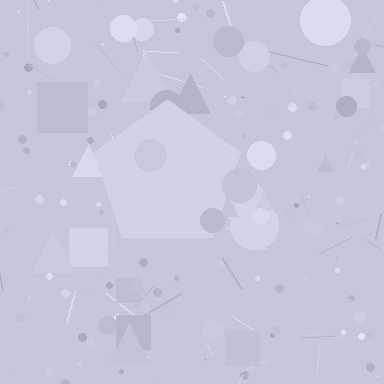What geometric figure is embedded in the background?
A pentagon is embedded in the background.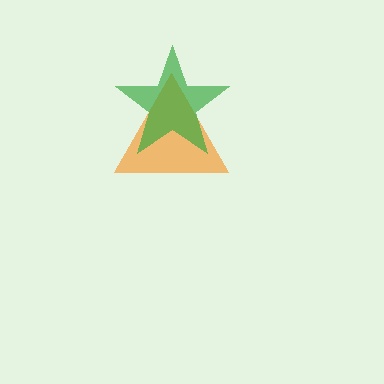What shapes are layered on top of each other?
The layered shapes are: an orange triangle, a green star.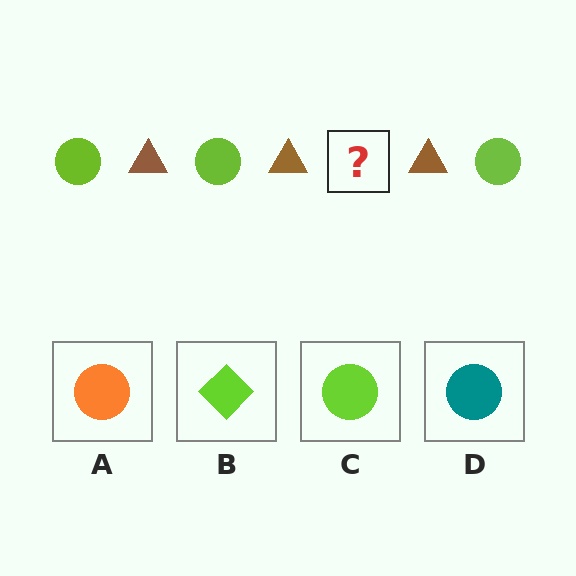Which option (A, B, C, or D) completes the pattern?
C.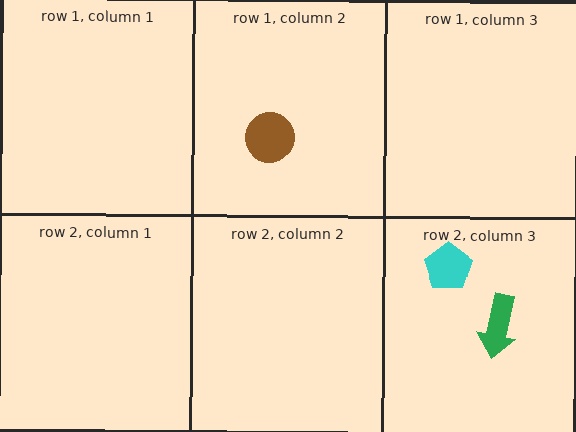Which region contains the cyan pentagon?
The row 2, column 3 region.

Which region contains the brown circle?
The row 1, column 2 region.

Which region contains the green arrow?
The row 2, column 3 region.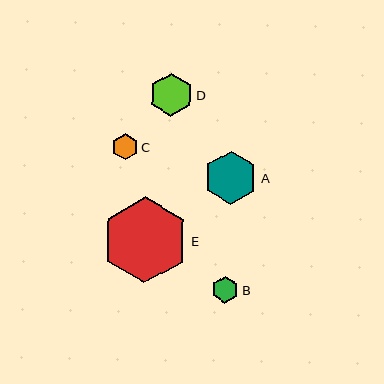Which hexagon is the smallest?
Hexagon C is the smallest with a size of approximately 26 pixels.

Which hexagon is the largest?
Hexagon E is the largest with a size of approximately 86 pixels.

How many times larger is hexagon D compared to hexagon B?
Hexagon D is approximately 1.6 times the size of hexagon B.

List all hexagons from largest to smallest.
From largest to smallest: E, A, D, B, C.